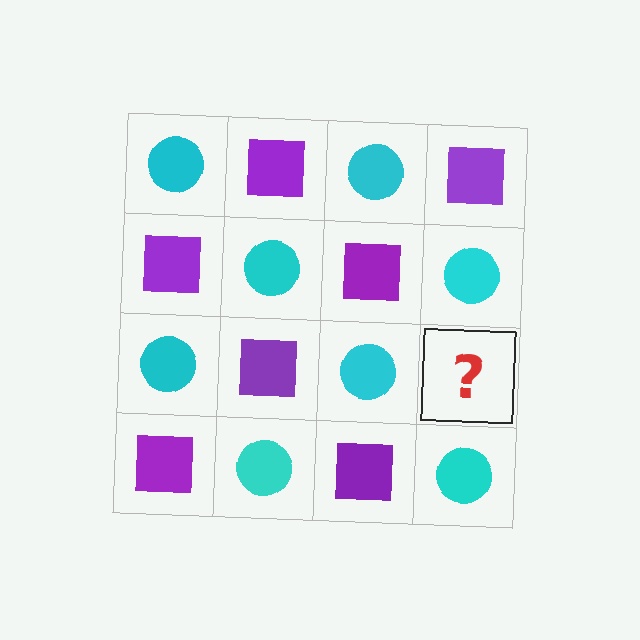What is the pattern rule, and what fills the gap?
The rule is that it alternates cyan circle and purple square in a checkerboard pattern. The gap should be filled with a purple square.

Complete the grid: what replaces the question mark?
The question mark should be replaced with a purple square.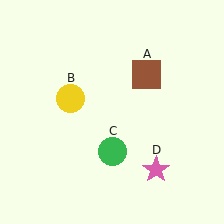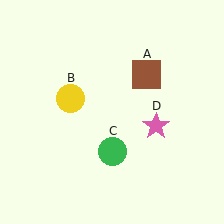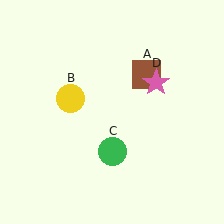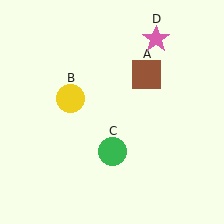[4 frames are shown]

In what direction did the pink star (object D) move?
The pink star (object D) moved up.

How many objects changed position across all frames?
1 object changed position: pink star (object D).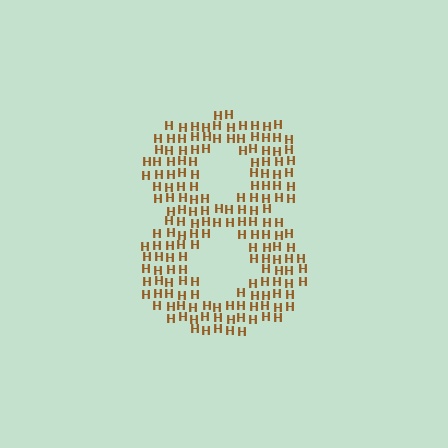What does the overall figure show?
The overall figure shows the digit 8.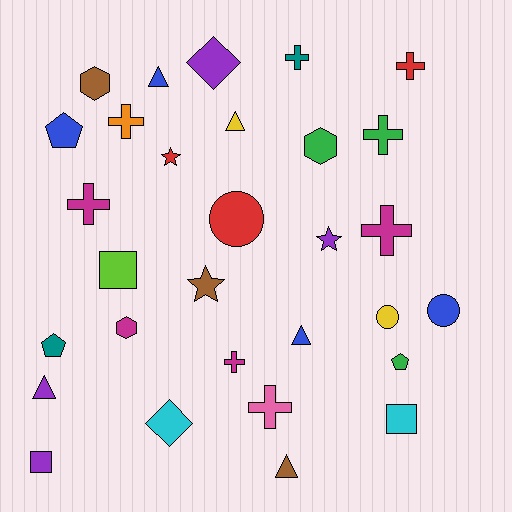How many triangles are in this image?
There are 5 triangles.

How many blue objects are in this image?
There are 4 blue objects.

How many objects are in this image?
There are 30 objects.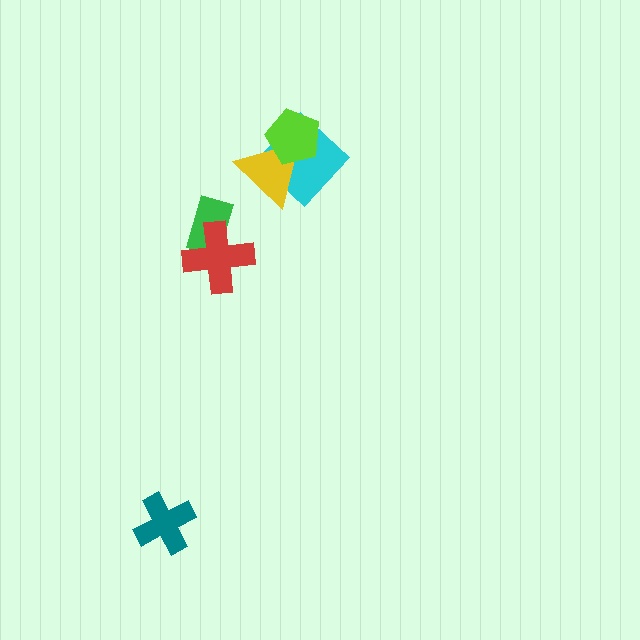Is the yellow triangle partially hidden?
Yes, it is partially covered by another shape.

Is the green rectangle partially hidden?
Yes, it is partially covered by another shape.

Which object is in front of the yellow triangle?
The lime pentagon is in front of the yellow triangle.